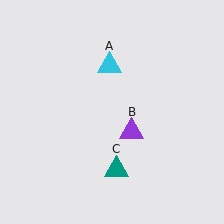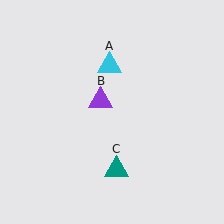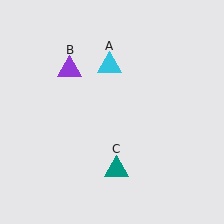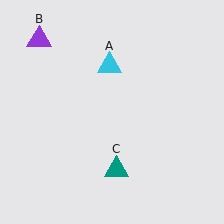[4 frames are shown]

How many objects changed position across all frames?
1 object changed position: purple triangle (object B).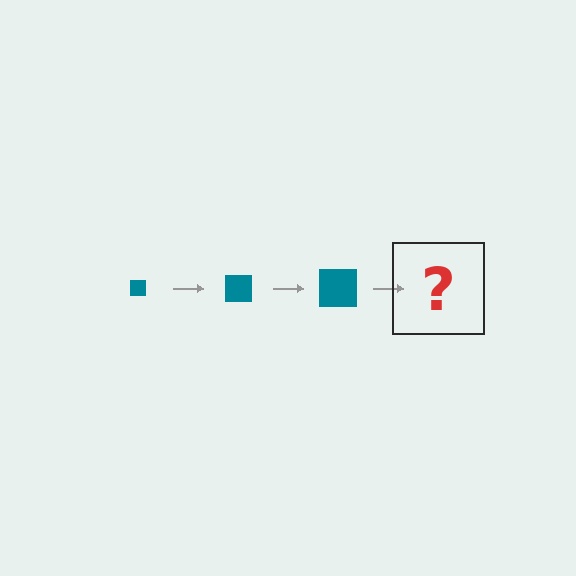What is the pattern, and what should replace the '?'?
The pattern is that the square gets progressively larger each step. The '?' should be a teal square, larger than the previous one.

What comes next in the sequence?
The next element should be a teal square, larger than the previous one.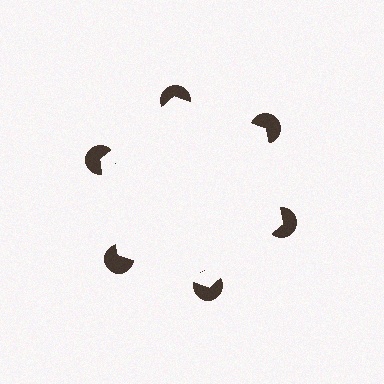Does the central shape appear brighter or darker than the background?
It typically appears slightly brighter than the background, even though no actual brightness change is drawn.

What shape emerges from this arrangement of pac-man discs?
An illusory hexagon — its edges are inferred from the aligned wedge cuts in the pac-man discs, not physically drawn.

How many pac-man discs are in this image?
There are 6 — one at each vertex of the illusory hexagon.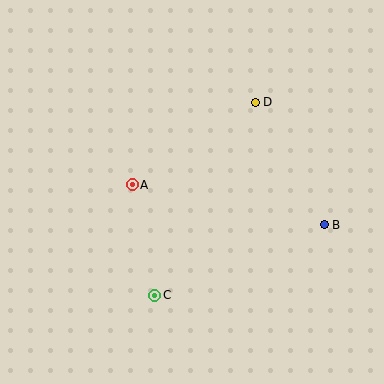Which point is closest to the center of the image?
Point A at (132, 185) is closest to the center.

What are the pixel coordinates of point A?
Point A is at (132, 185).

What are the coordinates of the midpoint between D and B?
The midpoint between D and B is at (290, 163).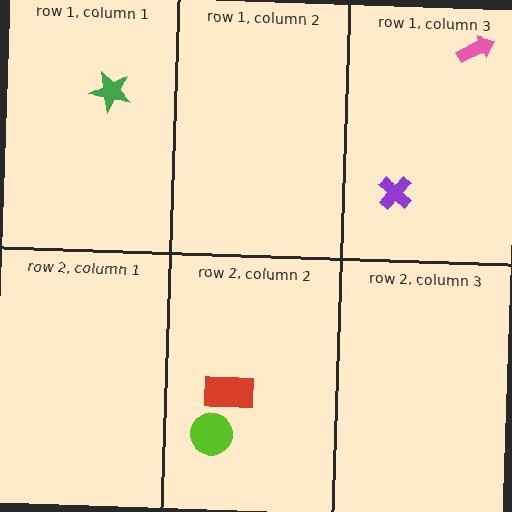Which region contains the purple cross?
The row 1, column 3 region.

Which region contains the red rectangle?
The row 2, column 2 region.